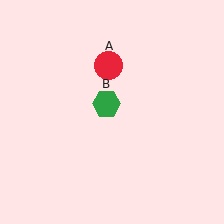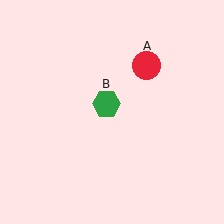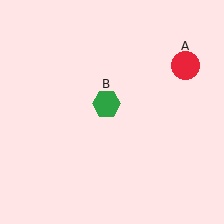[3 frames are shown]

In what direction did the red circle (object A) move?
The red circle (object A) moved right.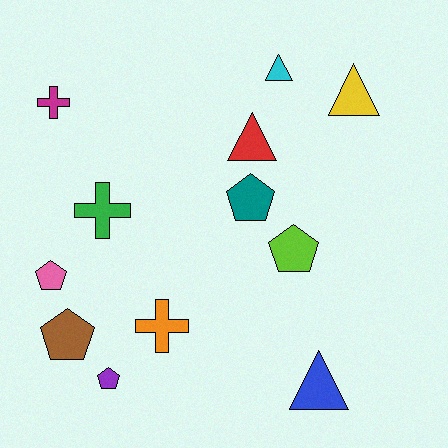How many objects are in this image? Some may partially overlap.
There are 12 objects.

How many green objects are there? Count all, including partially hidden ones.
There is 1 green object.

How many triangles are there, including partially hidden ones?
There are 4 triangles.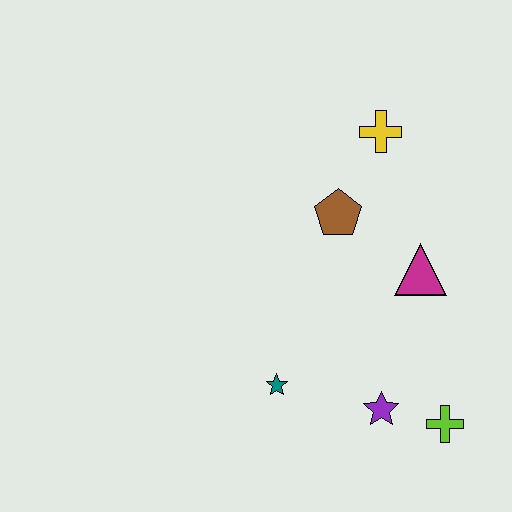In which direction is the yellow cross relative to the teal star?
The yellow cross is above the teal star.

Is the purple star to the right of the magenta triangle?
No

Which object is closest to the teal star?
The purple star is closest to the teal star.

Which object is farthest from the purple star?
The yellow cross is farthest from the purple star.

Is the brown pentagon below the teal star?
No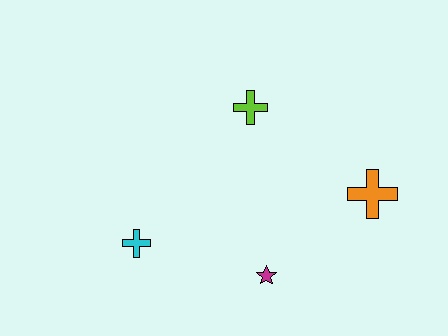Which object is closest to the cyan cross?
The magenta star is closest to the cyan cross.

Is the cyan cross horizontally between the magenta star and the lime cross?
No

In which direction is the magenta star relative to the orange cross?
The magenta star is to the left of the orange cross.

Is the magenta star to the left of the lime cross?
No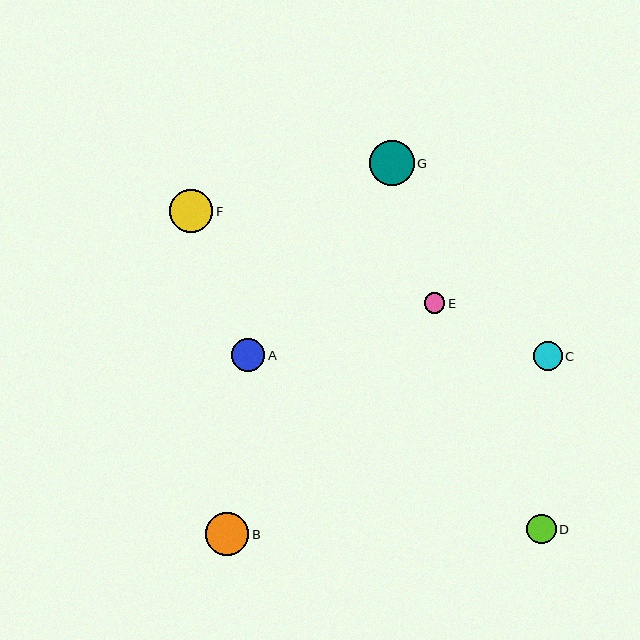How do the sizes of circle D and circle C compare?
Circle D and circle C are approximately the same size.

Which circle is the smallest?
Circle E is the smallest with a size of approximately 21 pixels.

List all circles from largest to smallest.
From largest to smallest: G, B, F, A, D, C, E.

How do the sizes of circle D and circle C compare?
Circle D and circle C are approximately the same size.